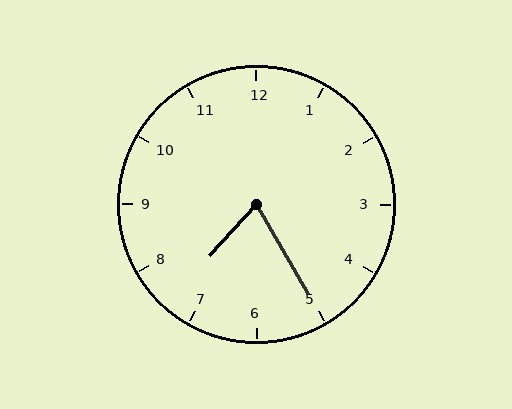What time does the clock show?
7:25.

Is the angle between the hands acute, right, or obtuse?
It is acute.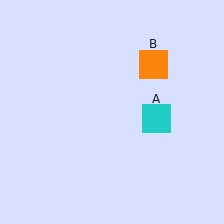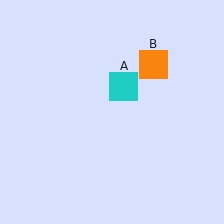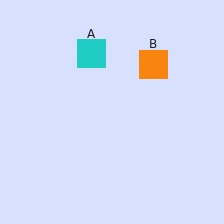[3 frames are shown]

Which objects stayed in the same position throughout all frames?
Orange square (object B) remained stationary.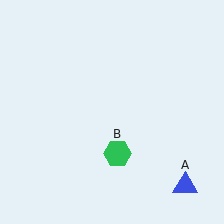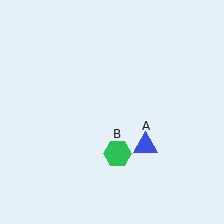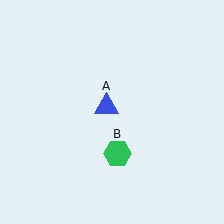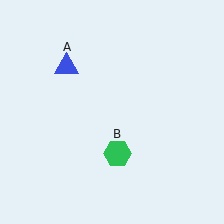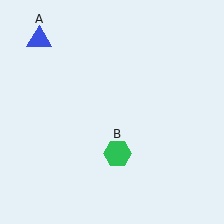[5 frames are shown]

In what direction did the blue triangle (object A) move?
The blue triangle (object A) moved up and to the left.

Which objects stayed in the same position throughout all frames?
Green hexagon (object B) remained stationary.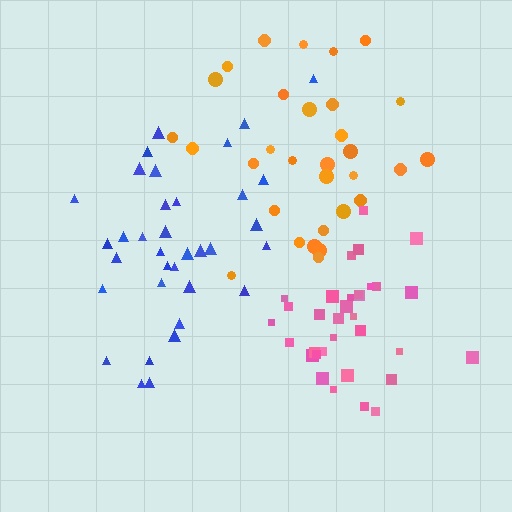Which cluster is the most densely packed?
Pink.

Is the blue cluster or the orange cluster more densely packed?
Blue.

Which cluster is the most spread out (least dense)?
Orange.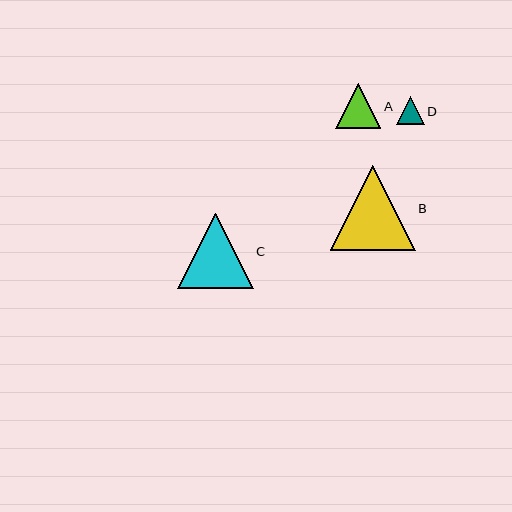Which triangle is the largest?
Triangle B is the largest with a size of approximately 85 pixels.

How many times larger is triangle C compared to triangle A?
Triangle C is approximately 1.7 times the size of triangle A.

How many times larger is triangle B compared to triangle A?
Triangle B is approximately 1.9 times the size of triangle A.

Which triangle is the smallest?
Triangle D is the smallest with a size of approximately 28 pixels.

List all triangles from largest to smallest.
From largest to smallest: B, C, A, D.